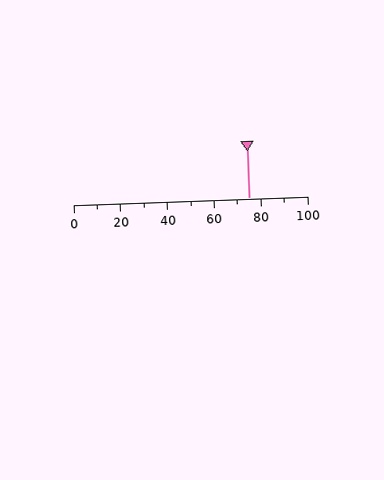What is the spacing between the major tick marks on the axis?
The major ticks are spaced 20 apart.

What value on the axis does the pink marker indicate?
The marker indicates approximately 75.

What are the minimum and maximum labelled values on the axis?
The axis runs from 0 to 100.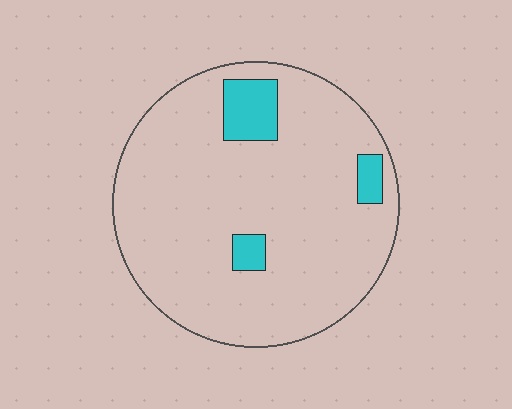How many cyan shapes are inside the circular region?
3.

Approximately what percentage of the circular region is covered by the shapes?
Approximately 10%.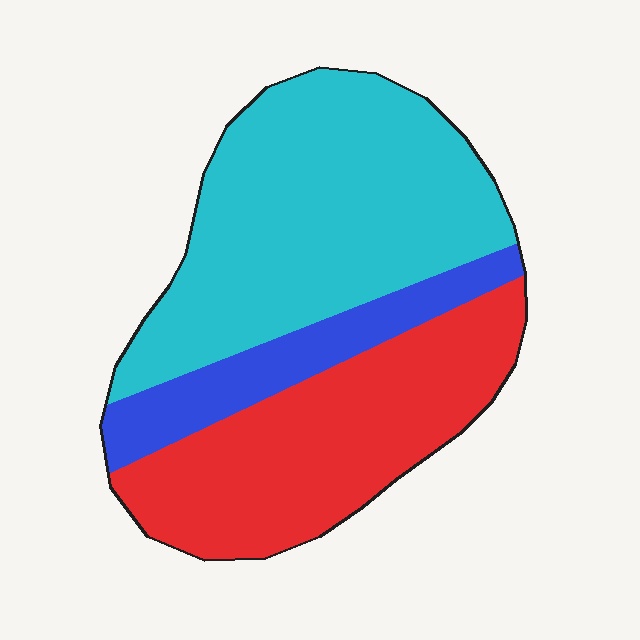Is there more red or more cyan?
Cyan.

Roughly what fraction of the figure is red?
Red covers roughly 35% of the figure.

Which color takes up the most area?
Cyan, at roughly 50%.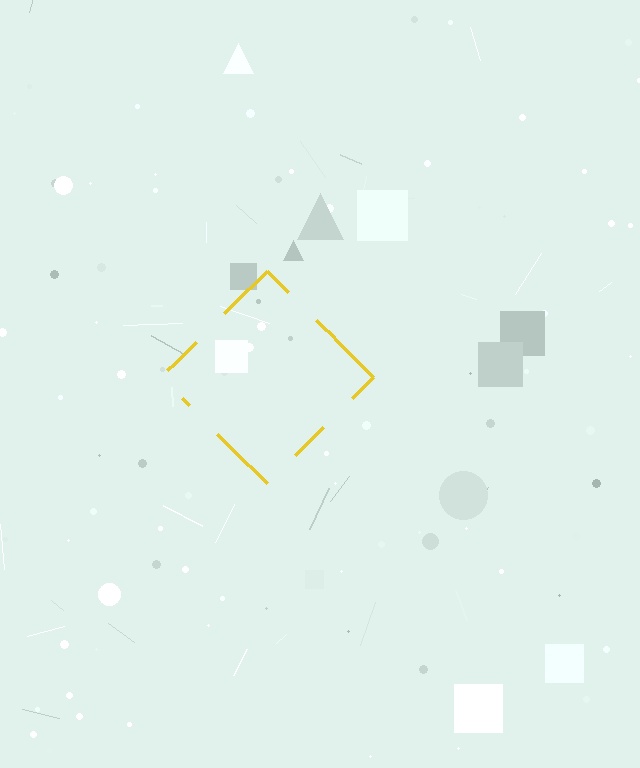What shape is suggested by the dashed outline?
The dashed outline suggests a diamond.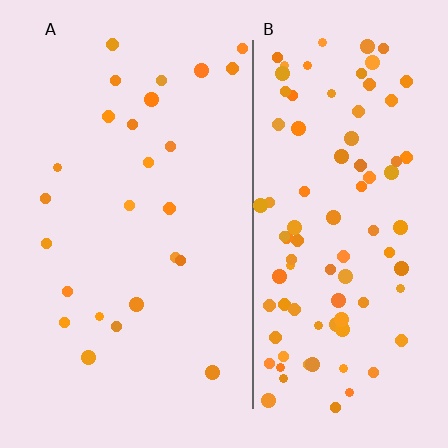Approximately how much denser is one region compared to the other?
Approximately 3.8× — region B over region A.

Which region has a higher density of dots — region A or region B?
B (the right).